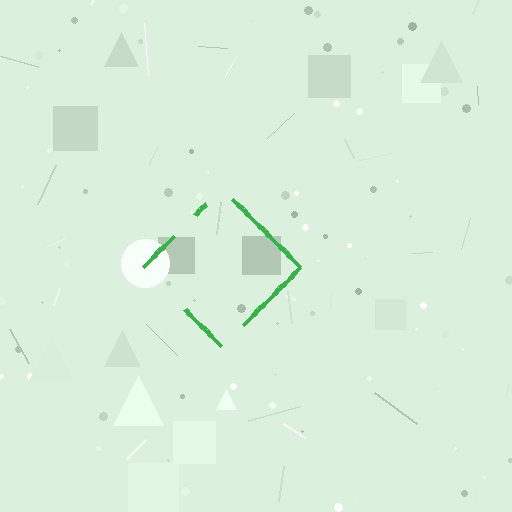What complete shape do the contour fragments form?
The contour fragments form a diamond.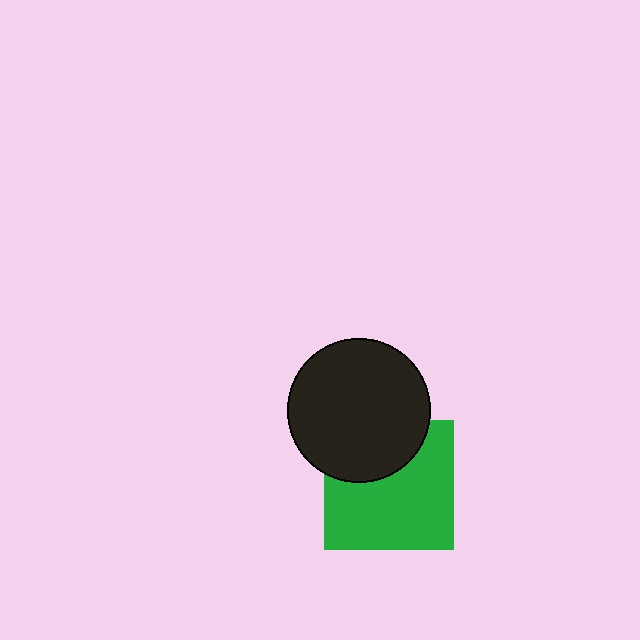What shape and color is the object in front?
The object in front is a black circle.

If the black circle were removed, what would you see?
You would see the complete green square.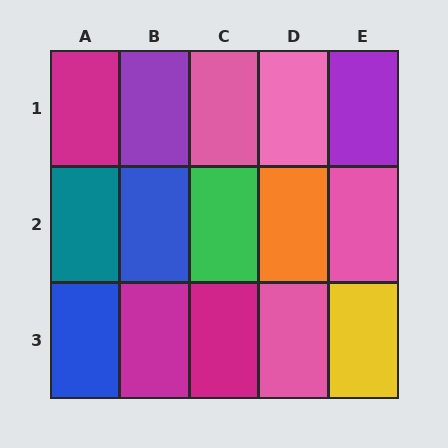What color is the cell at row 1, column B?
Purple.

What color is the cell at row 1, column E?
Purple.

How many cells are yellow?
1 cell is yellow.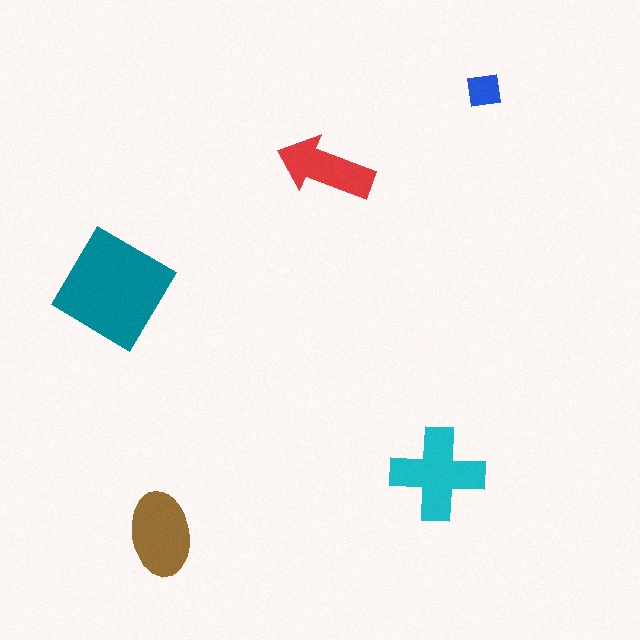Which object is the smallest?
The blue square.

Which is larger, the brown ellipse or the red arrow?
The brown ellipse.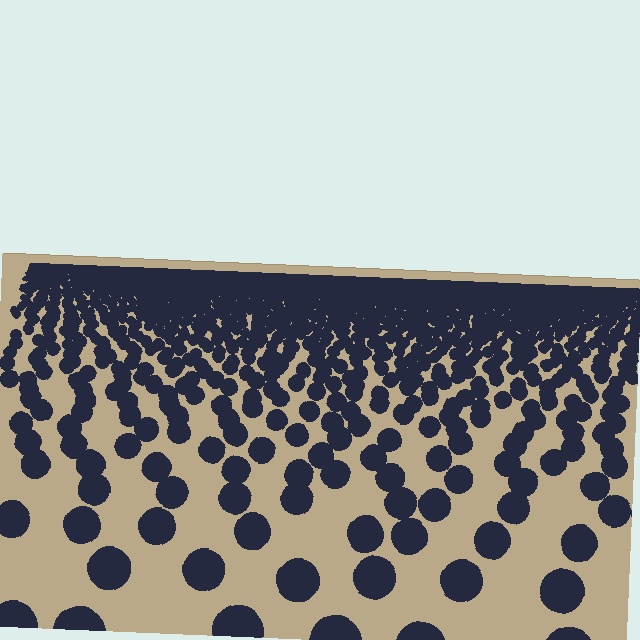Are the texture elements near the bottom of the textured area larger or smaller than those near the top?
Larger. Near the bottom, elements are closer to the viewer and appear at a bigger on-screen size.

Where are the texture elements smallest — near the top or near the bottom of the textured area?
Near the top.